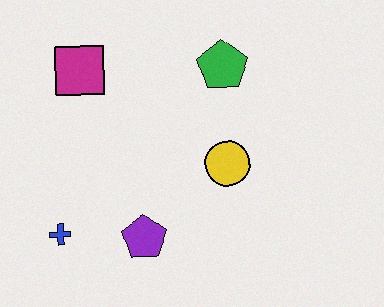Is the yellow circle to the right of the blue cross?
Yes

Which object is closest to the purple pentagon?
The blue cross is closest to the purple pentagon.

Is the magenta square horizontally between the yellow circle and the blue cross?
Yes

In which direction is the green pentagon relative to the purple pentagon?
The green pentagon is above the purple pentagon.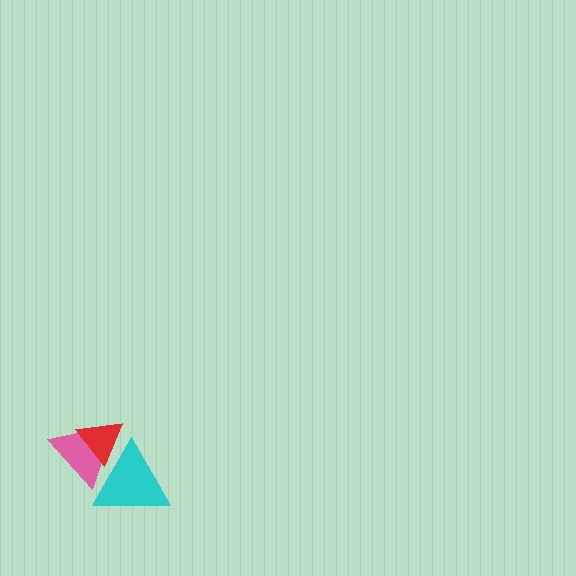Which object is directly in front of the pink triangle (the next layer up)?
The red triangle is directly in front of the pink triangle.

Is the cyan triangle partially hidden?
No, no other shape covers it.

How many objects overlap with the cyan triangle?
2 objects overlap with the cyan triangle.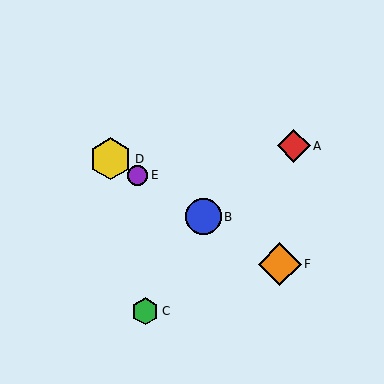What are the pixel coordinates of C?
Object C is at (145, 311).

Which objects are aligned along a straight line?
Objects B, D, E, F are aligned along a straight line.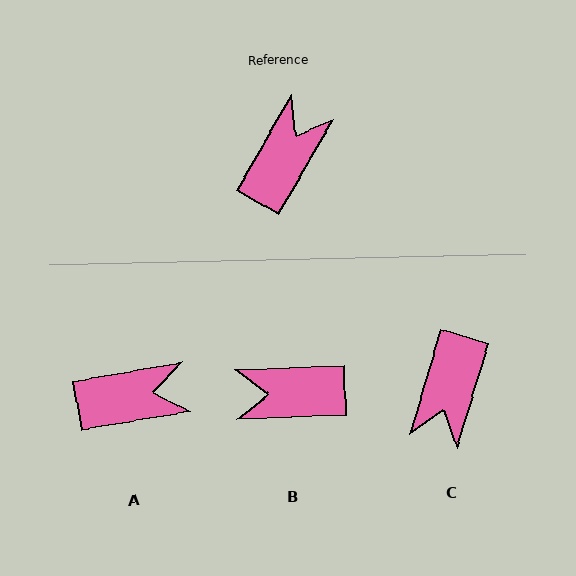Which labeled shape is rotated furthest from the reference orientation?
C, about 166 degrees away.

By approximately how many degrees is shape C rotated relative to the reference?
Approximately 166 degrees clockwise.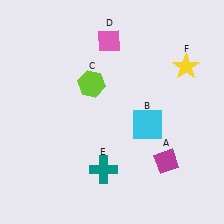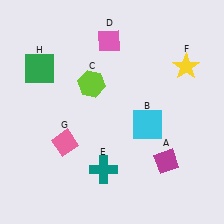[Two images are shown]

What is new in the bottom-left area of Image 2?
A pink diamond (G) was added in the bottom-left area of Image 2.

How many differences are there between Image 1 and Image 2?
There are 2 differences between the two images.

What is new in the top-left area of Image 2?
A green square (H) was added in the top-left area of Image 2.